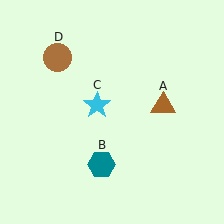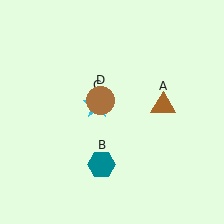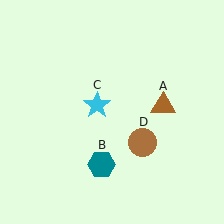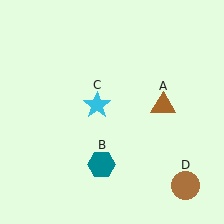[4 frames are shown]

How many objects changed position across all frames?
1 object changed position: brown circle (object D).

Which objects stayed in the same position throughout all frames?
Brown triangle (object A) and teal hexagon (object B) and cyan star (object C) remained stationary.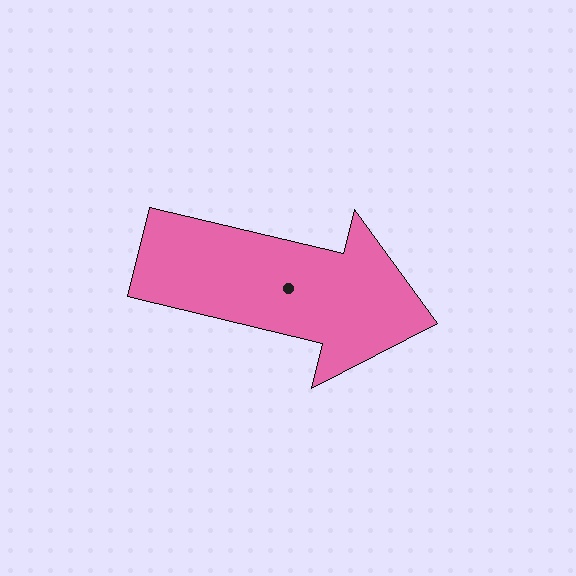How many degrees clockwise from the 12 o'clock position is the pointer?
Approximately 103 degrees.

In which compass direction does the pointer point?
East.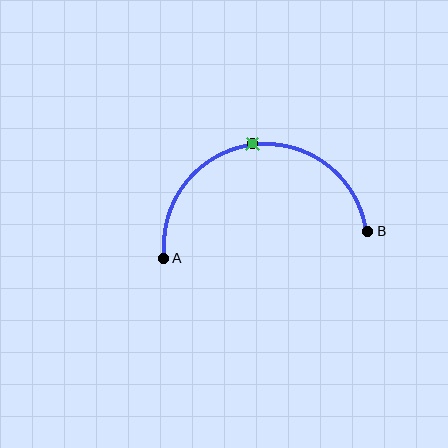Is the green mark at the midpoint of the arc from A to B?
Yes. The green mark lies on the arc at equal arc-length from both A and B — it is the arc midpoint.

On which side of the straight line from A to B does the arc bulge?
The arc bulges above the straight line connecting A and B.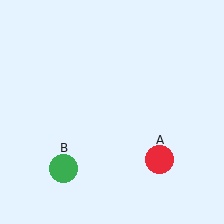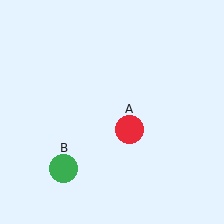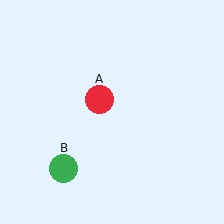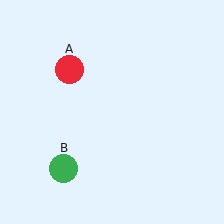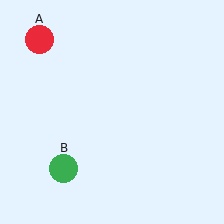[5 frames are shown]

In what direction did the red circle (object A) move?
The red circle (object A) moved up and to the left.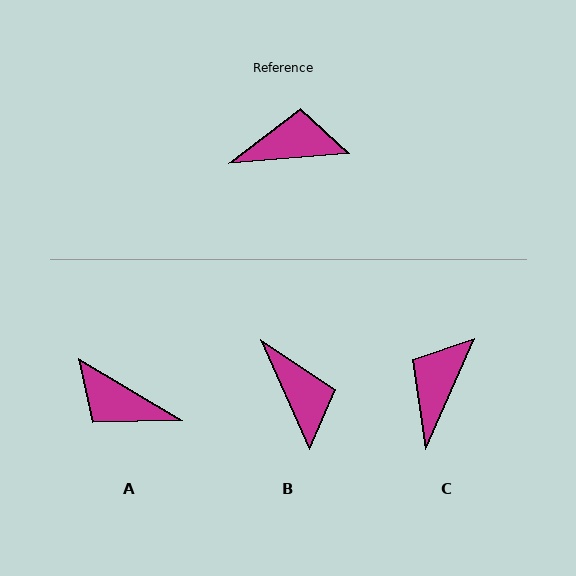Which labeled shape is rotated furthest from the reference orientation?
A, about 144 degrees away.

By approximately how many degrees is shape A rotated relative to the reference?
Approximately 144 degrees counter-clockwise.